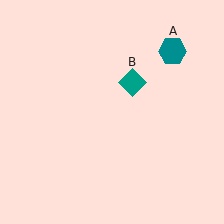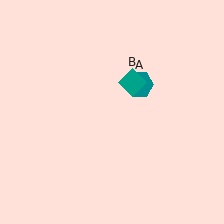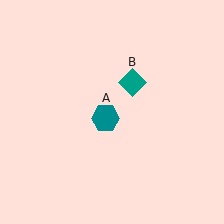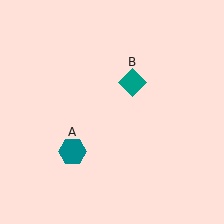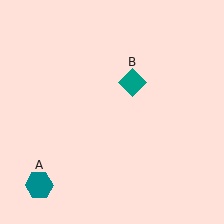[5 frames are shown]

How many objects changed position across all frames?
1 object changed position: teal hexagon (object A).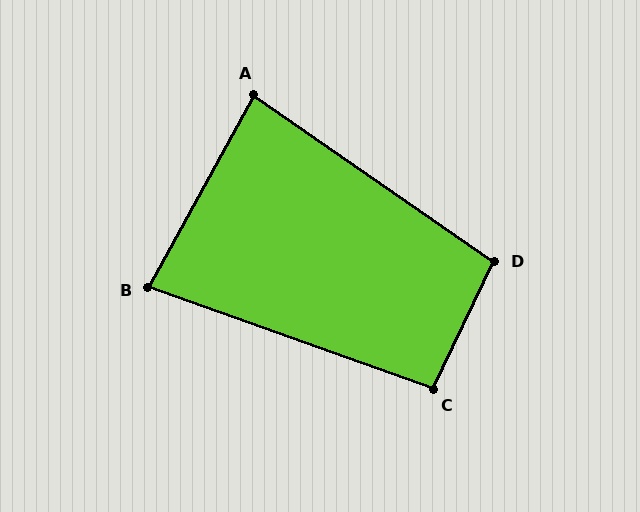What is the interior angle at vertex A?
Approximately 84 degrees (acute).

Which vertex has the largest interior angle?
D, at approximately 99 degrees.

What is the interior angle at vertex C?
Approximately 96 degrees (obtuse).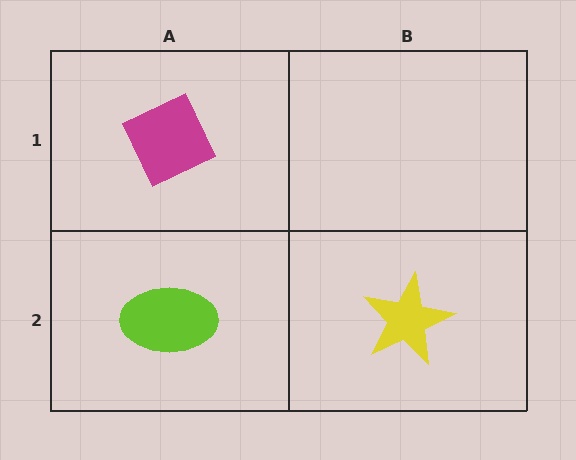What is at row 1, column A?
A magenta diamond.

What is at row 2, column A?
A lime ellipse.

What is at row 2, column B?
A yellow star.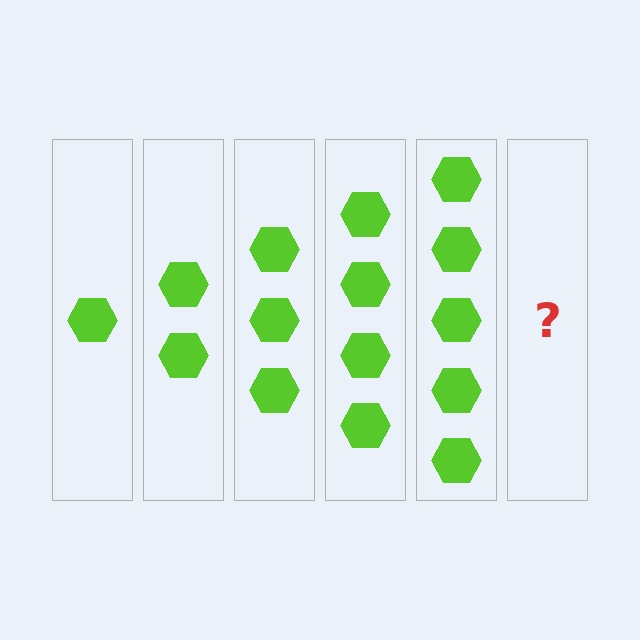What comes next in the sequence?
The next element should be 6 hexagons.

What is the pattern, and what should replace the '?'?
The pattern is that each step adds one more hexagon. The '?' should be 6 hexagons.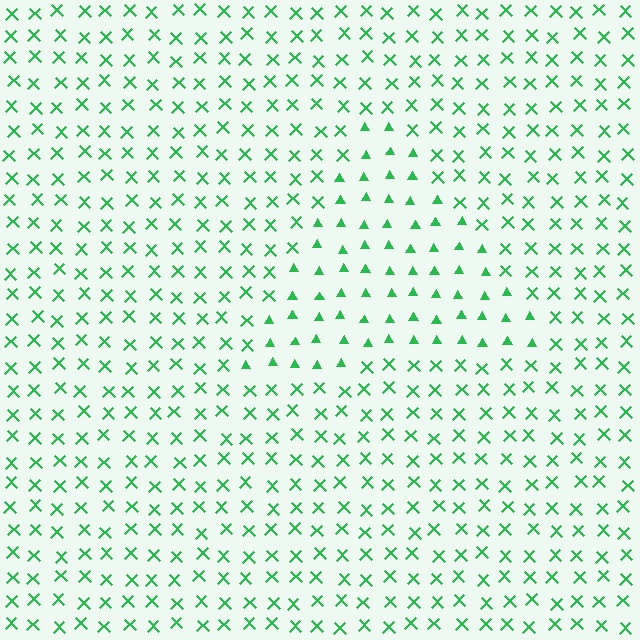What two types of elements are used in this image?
The image uses triangles inside the triangle region and X marks outside it.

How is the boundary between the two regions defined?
The boundary is defined by a change in element shape: triangles inside vs. X marks outside. All elements share the same color and spacing.